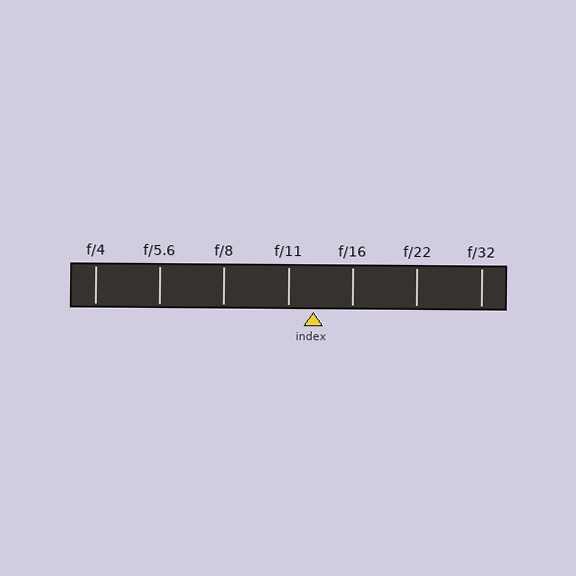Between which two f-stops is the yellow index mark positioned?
The index mark is between f/11 and f/16.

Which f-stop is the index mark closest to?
The index mark is closest to f/11.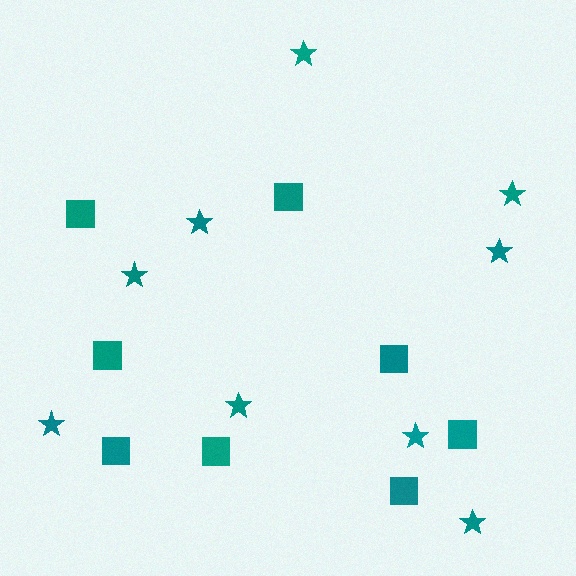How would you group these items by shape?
There are 2 groups: one group of squares (8) and one group of stars (9).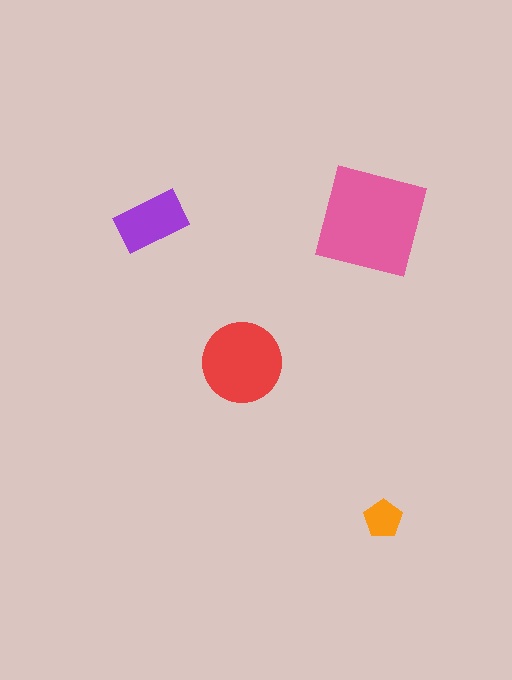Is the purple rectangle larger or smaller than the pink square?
Smaller.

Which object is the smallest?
The orange pentagon.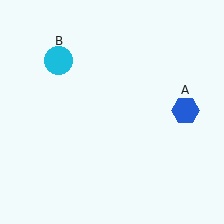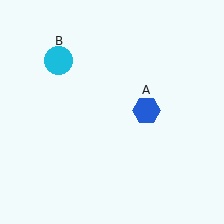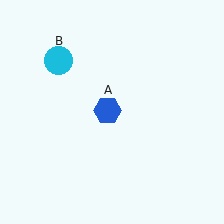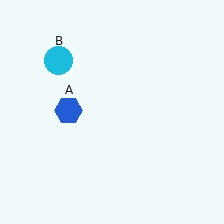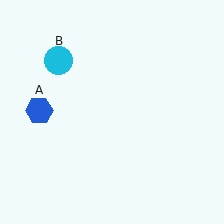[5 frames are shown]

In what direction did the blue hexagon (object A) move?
The blue hexagon (object A) moved left.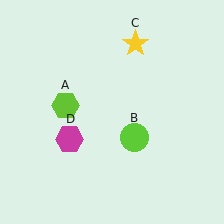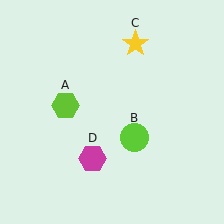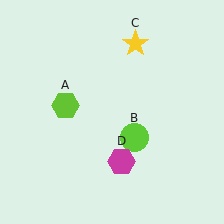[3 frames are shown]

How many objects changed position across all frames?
1 object changed position: magenta hexagon (object D).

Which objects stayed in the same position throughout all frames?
Lime hexagon (object A) and lime circle (object B) and yellow star (object C) remained stationary.